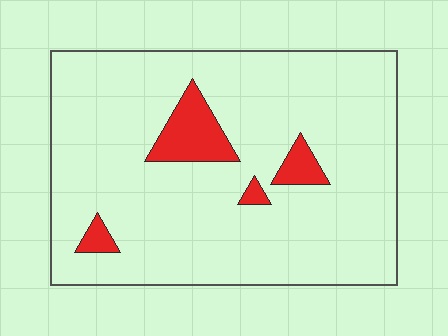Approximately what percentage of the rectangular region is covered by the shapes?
Approximately 10%.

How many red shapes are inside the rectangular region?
4.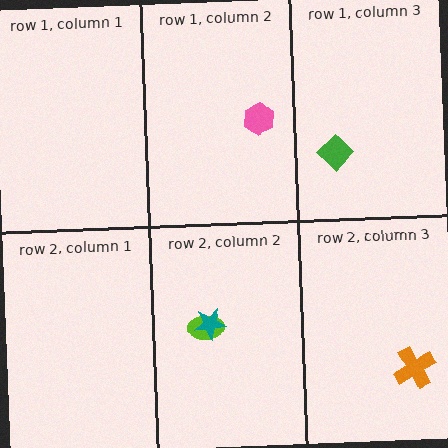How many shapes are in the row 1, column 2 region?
1.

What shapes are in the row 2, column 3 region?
The orange cross.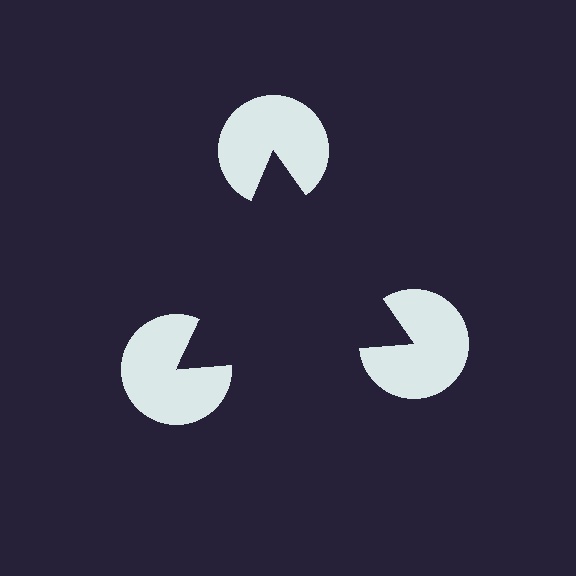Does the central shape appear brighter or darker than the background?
It typically appears slightly darker than the background, even though no actual brightness change is drawn.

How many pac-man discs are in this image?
There are 3 — one at each vertex of the illusory triangle.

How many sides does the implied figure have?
3 sides.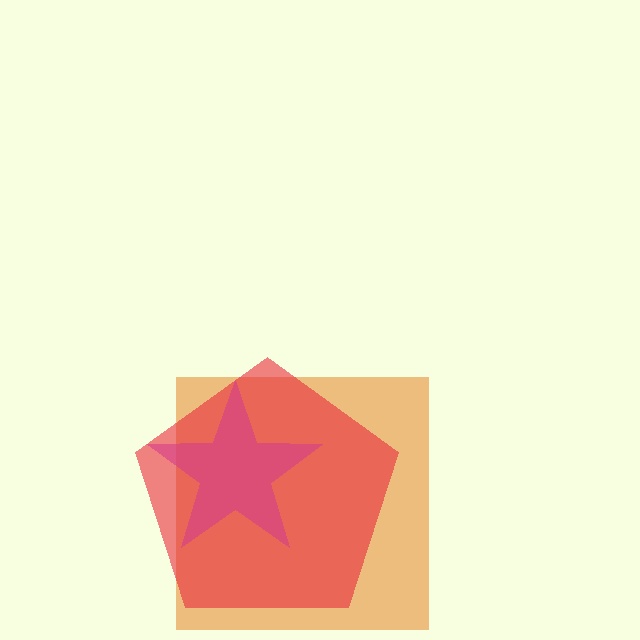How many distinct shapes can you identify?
There are 3 distinct shapes: an orange square, a red pentagon, a magenta star.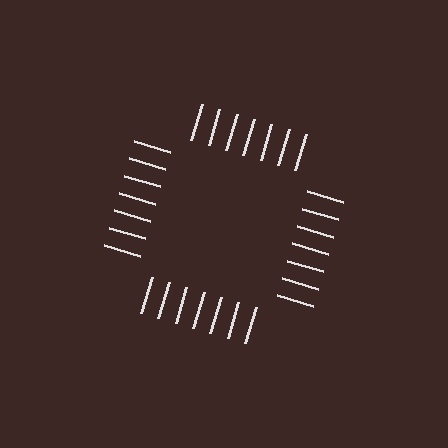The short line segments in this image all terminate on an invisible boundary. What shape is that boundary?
An illusory square — the line segments terminate on its edges but no continuous stroke is drawn.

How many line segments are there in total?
28 — 7 along each of the 4 edges.